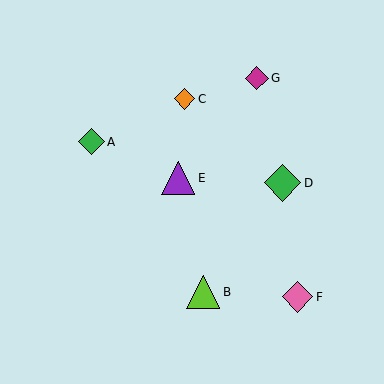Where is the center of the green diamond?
The center of the green diamond is at (91, 142).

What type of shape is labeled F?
Shape F is a pink diamond.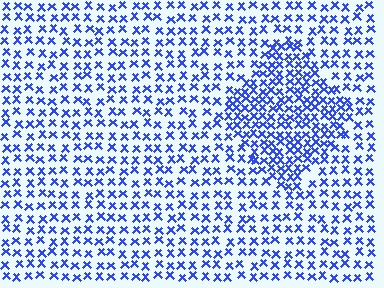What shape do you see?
I see a diamond.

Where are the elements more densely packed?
The elements are more densely packed inside the diamond boundary.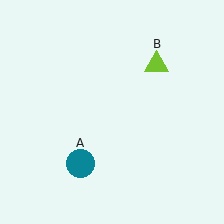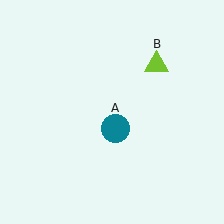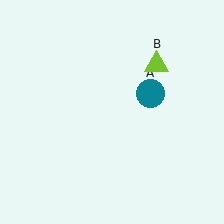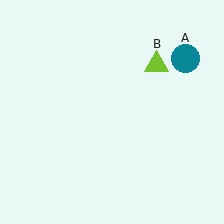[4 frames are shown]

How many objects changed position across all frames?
1 object changed position: teal circle (object A).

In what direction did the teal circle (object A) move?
The teal circle (object A) moved up and to the right.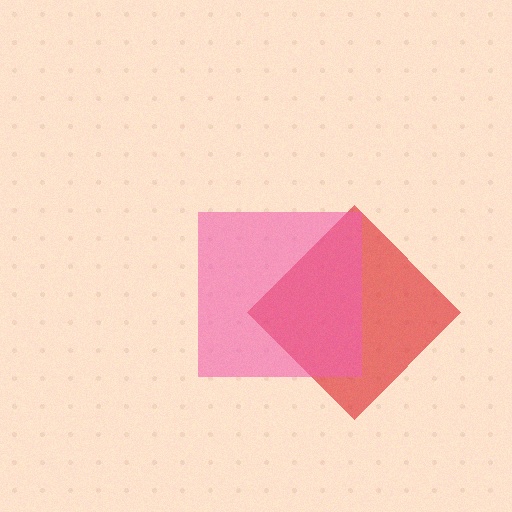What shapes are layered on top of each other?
The layered shapes are: a red diamond, a pink square.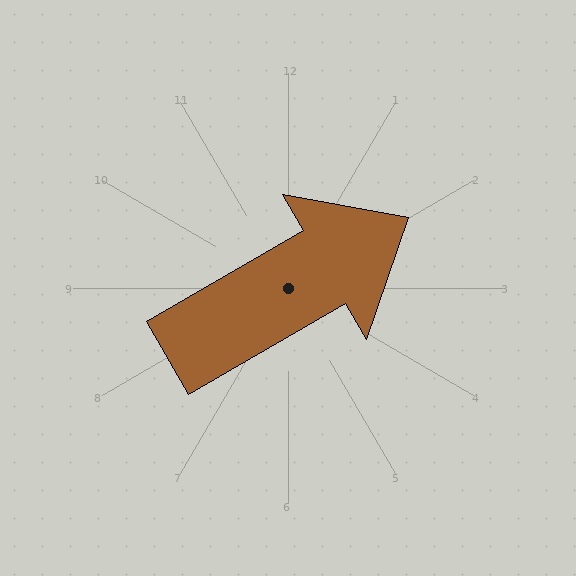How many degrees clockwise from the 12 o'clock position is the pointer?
Approximately 60 degrees.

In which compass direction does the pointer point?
Northeast.